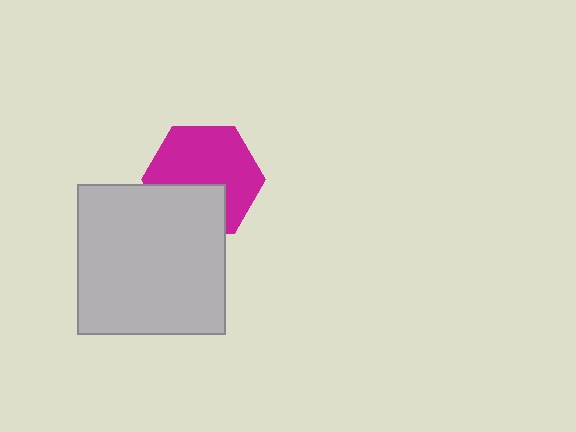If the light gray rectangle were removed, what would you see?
You would see the complete magenta hexagon.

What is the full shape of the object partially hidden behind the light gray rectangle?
The partially hidden object is a magenta hexagon.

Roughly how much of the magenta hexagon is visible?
Most of it is visible (roughly 66%).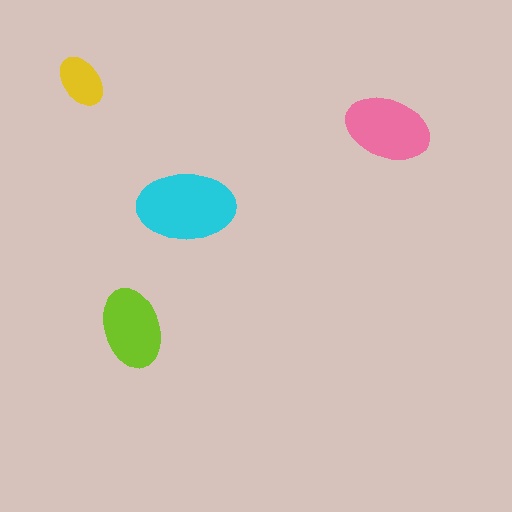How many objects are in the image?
There are 4 objects in the image.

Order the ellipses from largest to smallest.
the cyan one, the pink one, the lime one, the yellow one.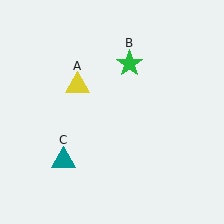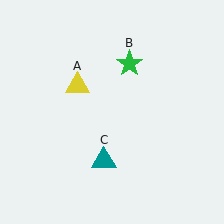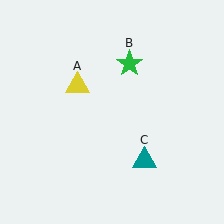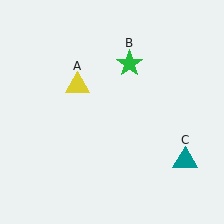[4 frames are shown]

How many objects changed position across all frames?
1 object changed position: teal triangle (object C).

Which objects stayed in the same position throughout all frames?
Yellow triangle (object A) and green star (object B) remained stationary.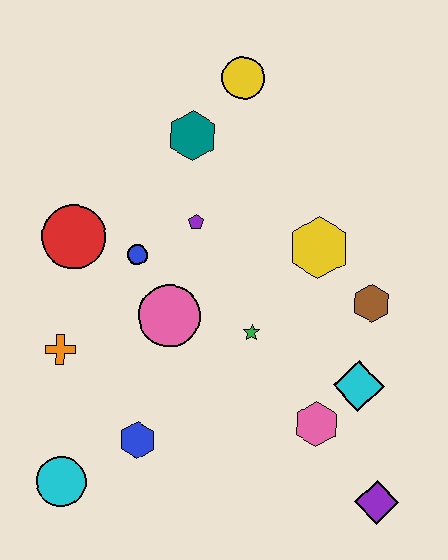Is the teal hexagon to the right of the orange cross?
Yes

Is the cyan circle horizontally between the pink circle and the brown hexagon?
No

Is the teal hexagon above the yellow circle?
No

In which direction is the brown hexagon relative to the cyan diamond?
The brown hexagon is above the cyan diamond.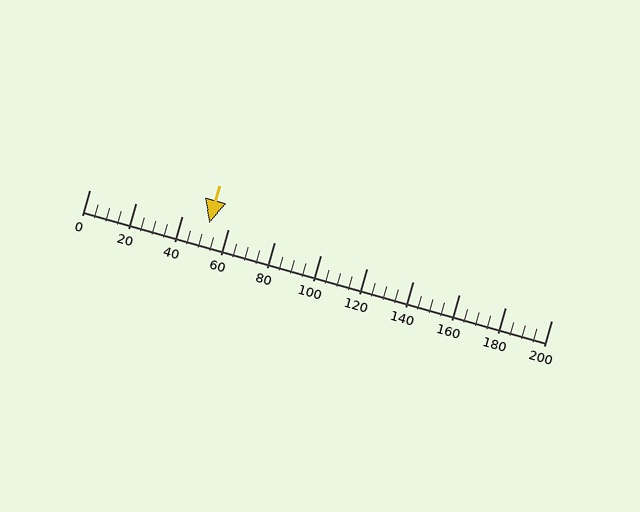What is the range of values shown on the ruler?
The ruler shows values from 0 to 200.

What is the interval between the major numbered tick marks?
The major tick marks are spaced 20 units apart.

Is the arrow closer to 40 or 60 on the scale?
The arrow is closer to 60.